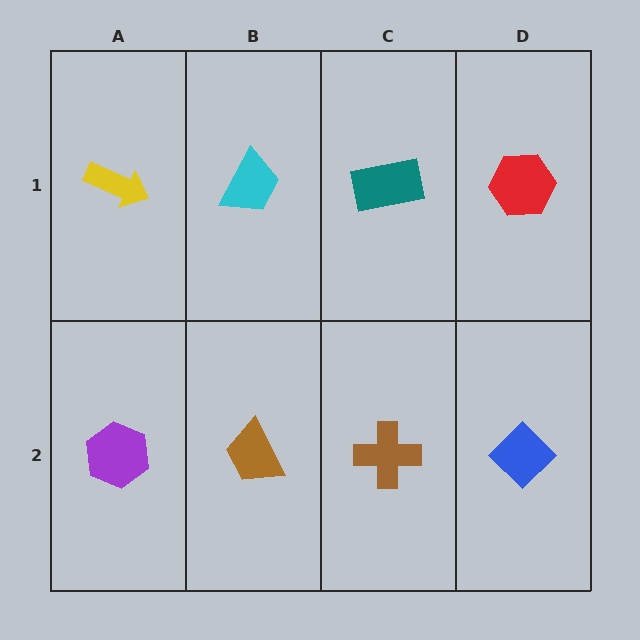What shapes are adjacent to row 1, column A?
A purple hexagon (row 2, column A), a cyan trapezoid (row 1, column B).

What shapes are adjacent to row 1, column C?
A brown cross (row 2, column C), a cyan trapezoid (row 1, column B), a red hexagon (row 1, column D).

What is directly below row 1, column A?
A purple hexagon.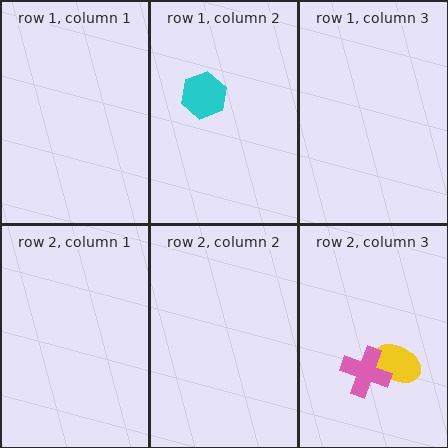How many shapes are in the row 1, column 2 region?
1.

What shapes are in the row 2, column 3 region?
The yellow ellipse, the pink cross.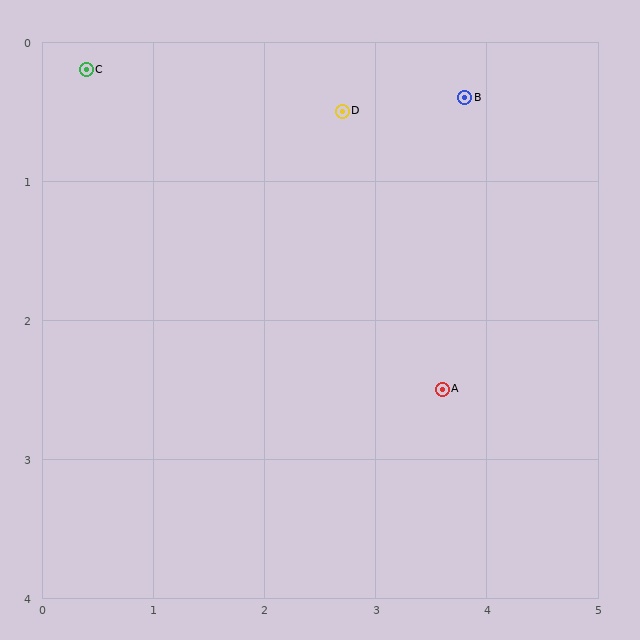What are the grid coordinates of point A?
Point A is at approximately (3.6, 2.5).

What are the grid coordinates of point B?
Point B is at approximately (3.8, 0.4).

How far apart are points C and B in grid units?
Points C and B are about 3.4 grid units apart.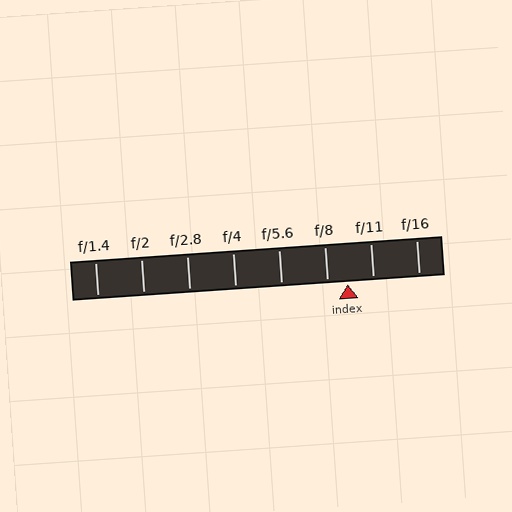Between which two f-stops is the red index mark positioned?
The index mark is between f/8 and f/11.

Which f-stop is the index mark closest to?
The index mark is closest to f/8.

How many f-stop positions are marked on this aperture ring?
There are 8 f-stop positions marked.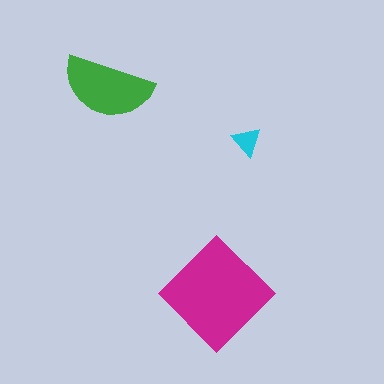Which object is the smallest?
The cyan triangle.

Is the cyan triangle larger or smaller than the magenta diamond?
Smaller.